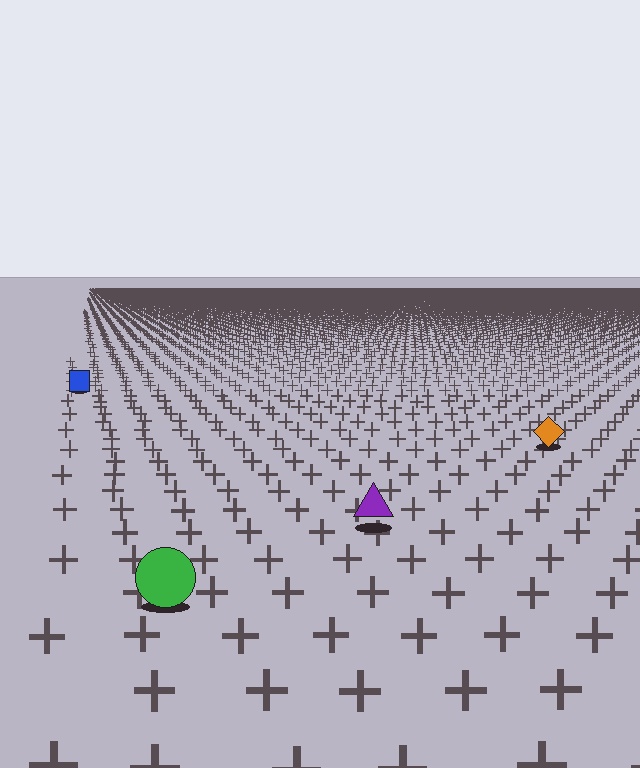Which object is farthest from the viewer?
The blue square is farthest from the viewer. It appears smaller and the ground texture around it is denser.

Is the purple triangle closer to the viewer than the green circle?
No. The green circle is closer — you can tell from the texture gradient: the ground texture is coarser near it.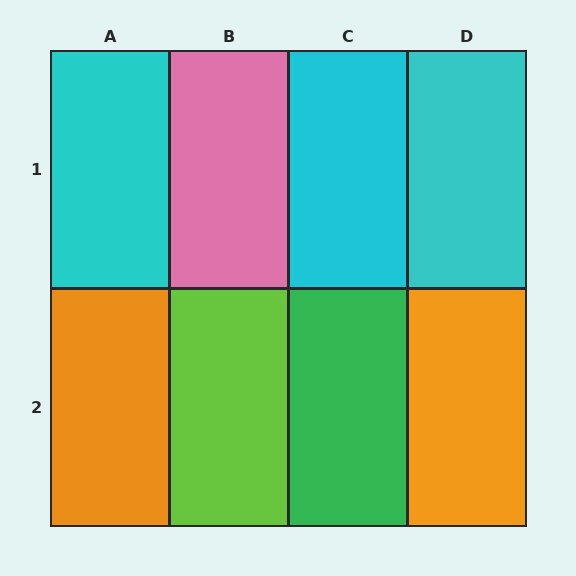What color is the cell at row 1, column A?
Cyan.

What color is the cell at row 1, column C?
Cyan.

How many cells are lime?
1 cell is lime.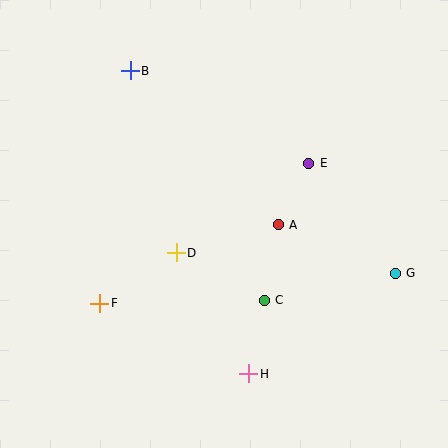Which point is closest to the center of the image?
Point A at (278, 225) is closest to the center.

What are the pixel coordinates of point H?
Point H is at (249, 374).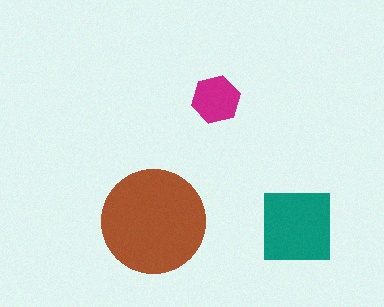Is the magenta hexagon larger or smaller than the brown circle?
Smaller.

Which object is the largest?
The brown circle.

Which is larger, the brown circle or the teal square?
The brown circle.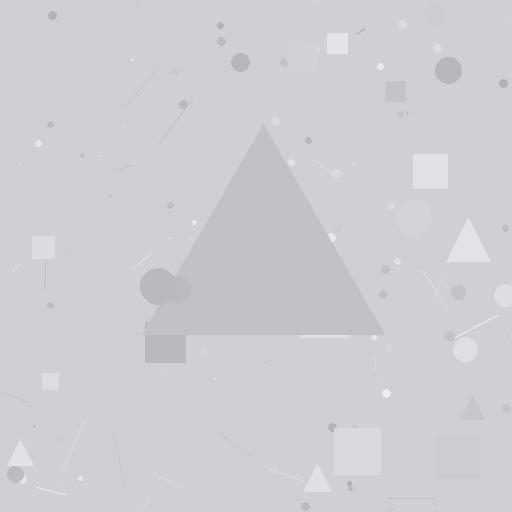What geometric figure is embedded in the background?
A triangle is embedded in the background.